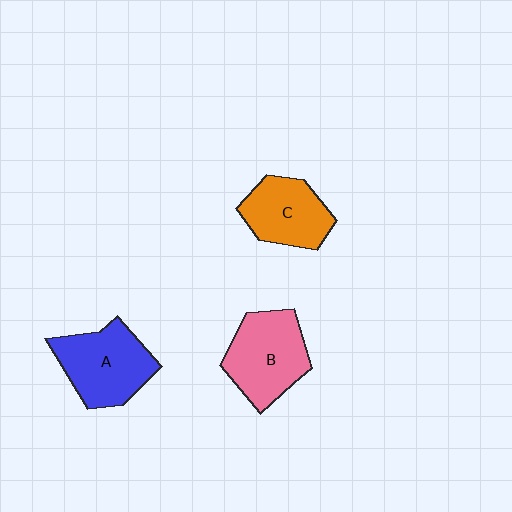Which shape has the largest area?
Shape A (blue).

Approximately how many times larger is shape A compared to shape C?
Approximately 1.2 times.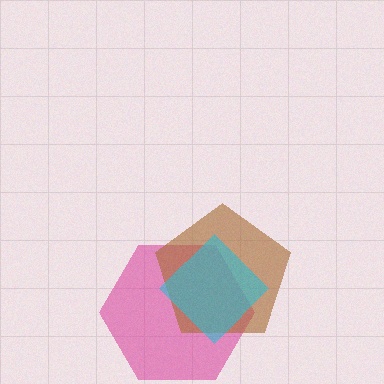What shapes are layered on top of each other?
The layered shapes are: a magenta hexagon, a brown pentagon, a cyan diamond.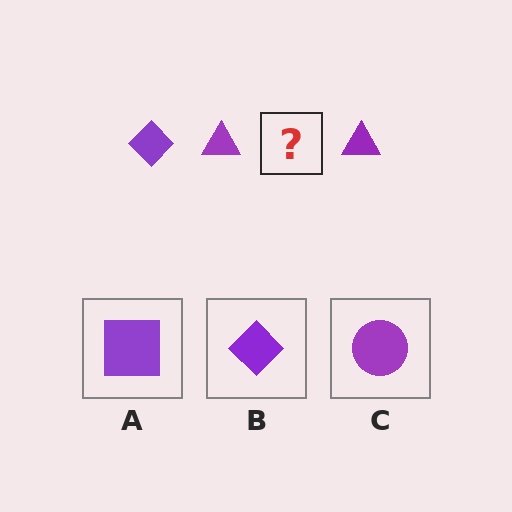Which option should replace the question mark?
Option B.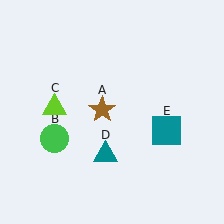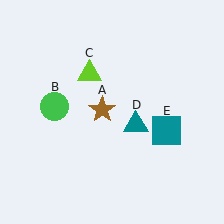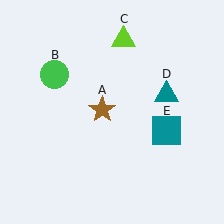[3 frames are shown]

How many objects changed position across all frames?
3 objects changed position: green circle (object B), lime triangle (object C), teal triangle (object D).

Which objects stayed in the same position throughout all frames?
Brown star (object A) and teal square (object E) remained stationary.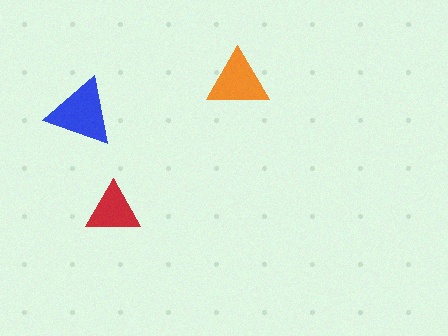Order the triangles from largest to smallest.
the blue one, the orange one, the red one.